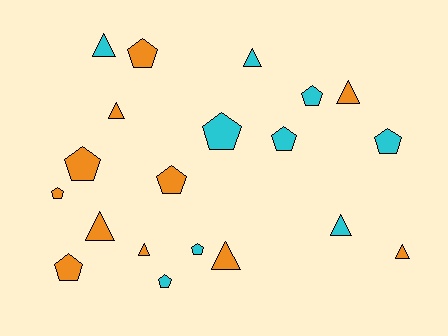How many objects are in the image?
There are 20 objects.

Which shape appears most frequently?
Pentagon, with 11 objects.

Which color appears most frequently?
Orange, with 11 objects.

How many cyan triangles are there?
There are 3 cyan triangles.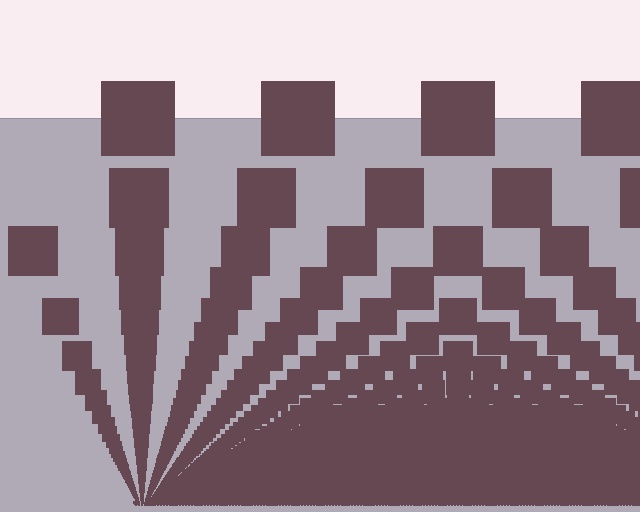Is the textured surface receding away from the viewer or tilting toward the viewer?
The surface appears to tilt toward the viewer. Texture elements get larger and sparser toward the top.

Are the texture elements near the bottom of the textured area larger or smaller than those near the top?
Smaller. The gradient is inverted — elements near the bottom are smaller and denser.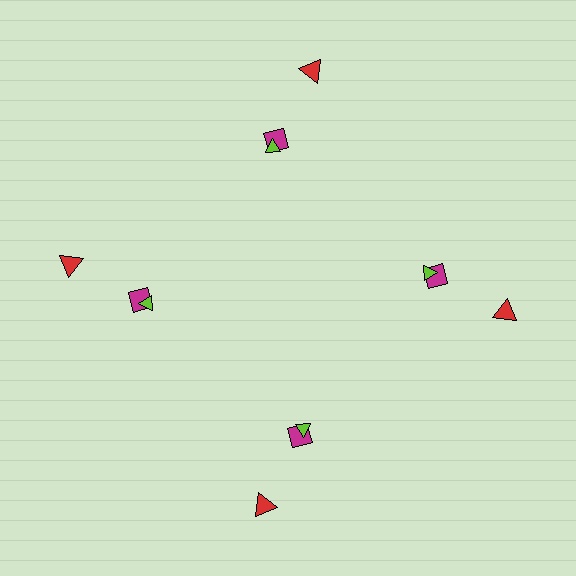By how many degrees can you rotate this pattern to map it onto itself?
The pattern maps onto itself every 90 degrees of rotation.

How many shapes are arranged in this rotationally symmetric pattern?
There are 12 shapes, arranged in 4 groups of 3.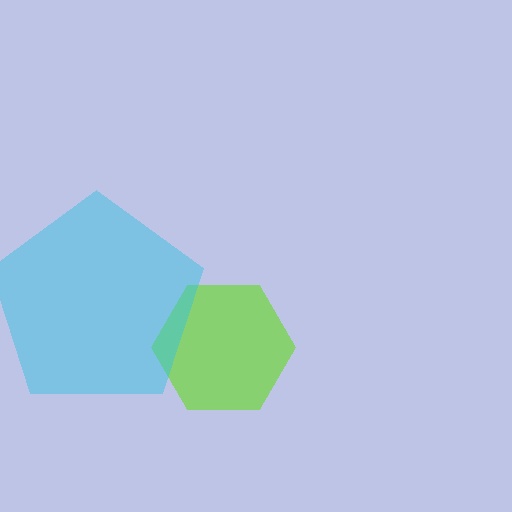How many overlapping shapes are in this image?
There are 2 overlapping shapes in the image.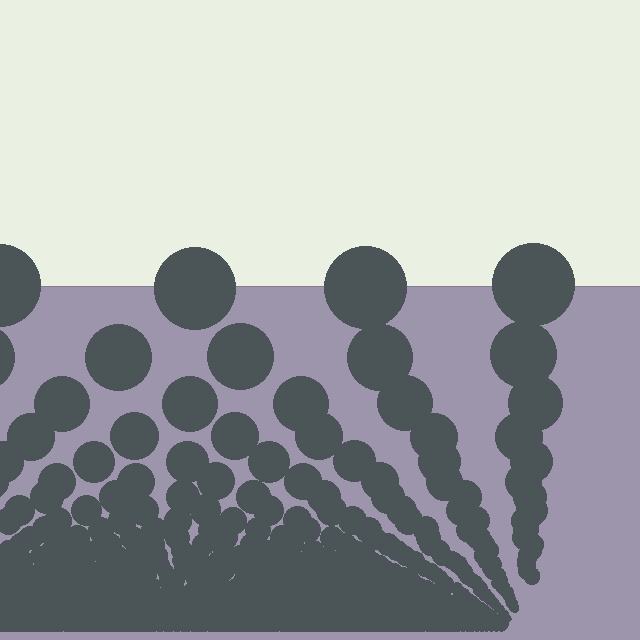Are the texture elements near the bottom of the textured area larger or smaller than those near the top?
Smaller. The gradient is inverted — elements near the bottom are smaller and denser.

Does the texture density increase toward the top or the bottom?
Density increases toward the bottom.